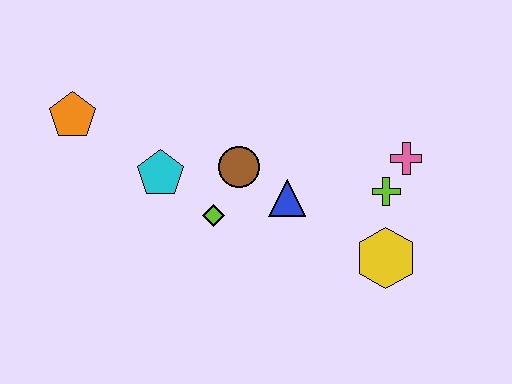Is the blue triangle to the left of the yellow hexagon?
Yes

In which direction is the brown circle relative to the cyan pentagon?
The brown circle is to the right of the cyan pentagon.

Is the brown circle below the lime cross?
No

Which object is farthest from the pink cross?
The orange pentagon is farthest from the pink cross.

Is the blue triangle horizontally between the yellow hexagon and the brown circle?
Yes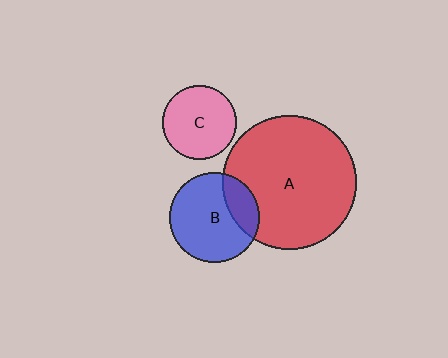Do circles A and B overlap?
Yes.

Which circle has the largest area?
Circle A (red).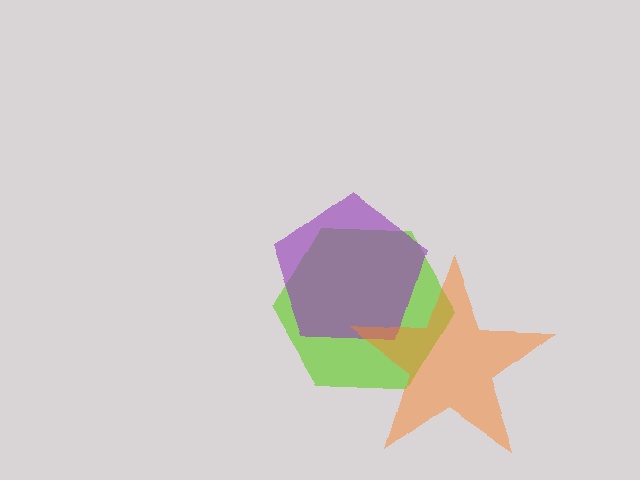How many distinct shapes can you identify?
There are 3 distinct shapes: a lime hexagon, a purple pentagon, an orange star.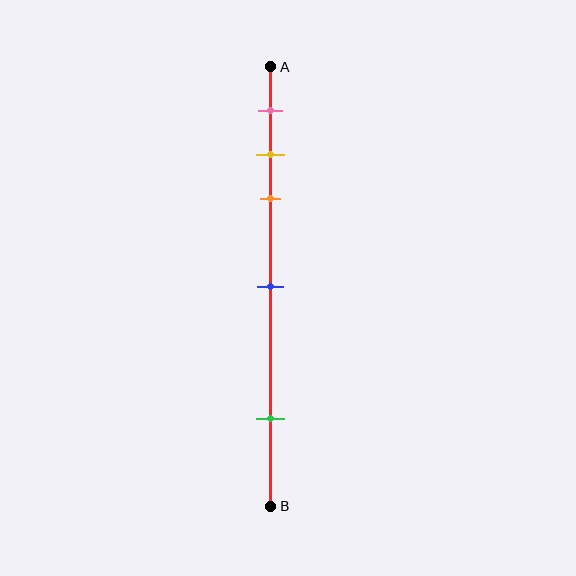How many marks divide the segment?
There are 5 marks dividing the segment.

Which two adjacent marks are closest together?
The yellow and orange marks are the closest adjacent pair.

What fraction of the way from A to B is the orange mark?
The orange mark is approximately 30% (0.3) of the way from A to B.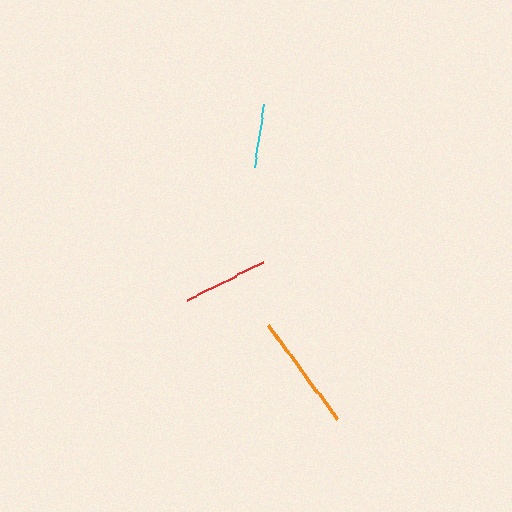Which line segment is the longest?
The orange line is the longest at approximately 117 pixels.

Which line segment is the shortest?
The cyan line is the shortest at approximately 64 pixels.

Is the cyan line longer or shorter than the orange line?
The orange line is longer than the cyan line.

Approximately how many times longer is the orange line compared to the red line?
The orange line is approximately 1.4 times the length of the red line.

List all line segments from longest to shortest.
From longest to shortest: orange, red, cyan.